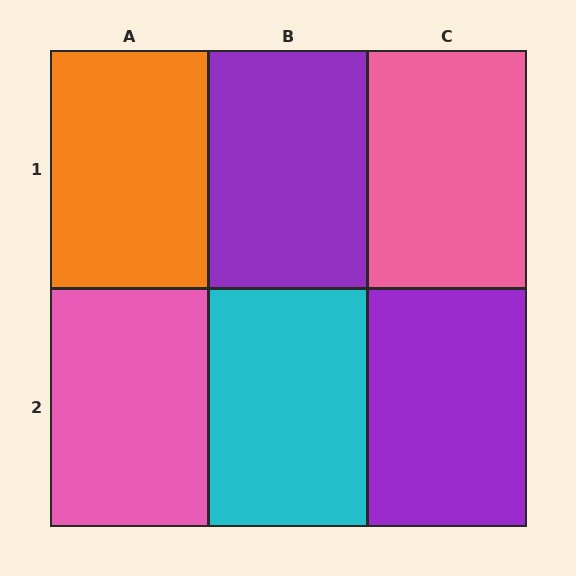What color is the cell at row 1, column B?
Purple.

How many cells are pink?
2 cells are pink.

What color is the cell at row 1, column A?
Orange.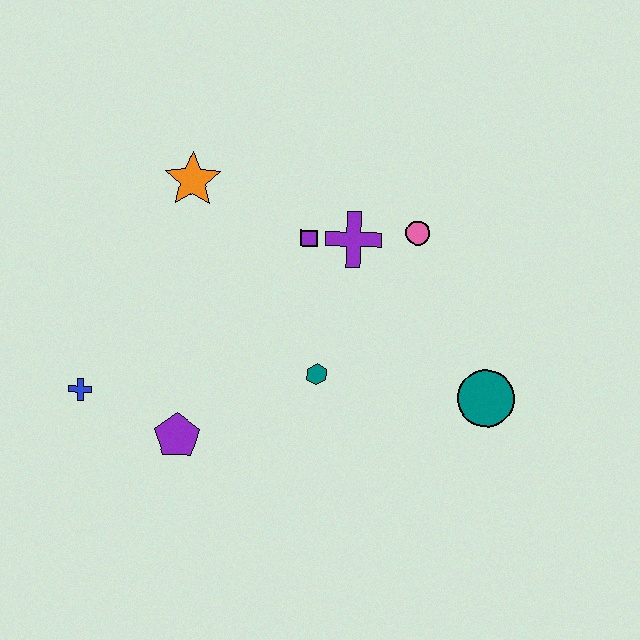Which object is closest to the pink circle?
The purple cross is closest to the pink circle.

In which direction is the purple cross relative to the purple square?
The purple cross is to the right of the purple square.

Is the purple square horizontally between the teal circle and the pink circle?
No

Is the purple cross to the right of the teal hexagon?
Yes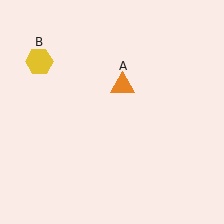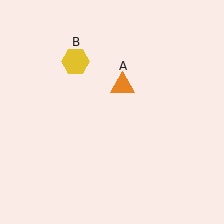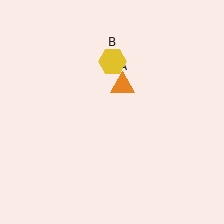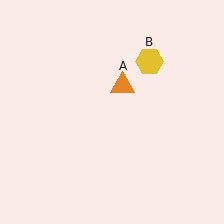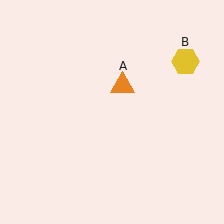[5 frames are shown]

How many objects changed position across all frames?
1 object changed position: yellow hexagon (object B).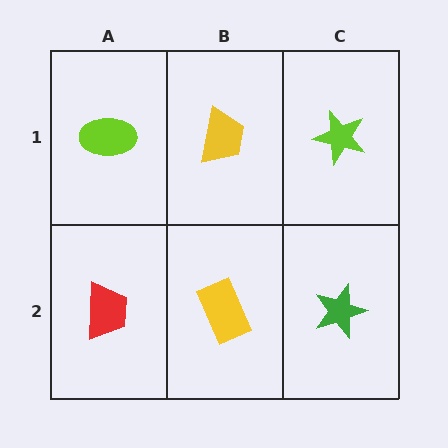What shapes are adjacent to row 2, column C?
A lime star (row 1, column C), a yellow rectangle (row 2, column B).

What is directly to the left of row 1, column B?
A lime ellipse.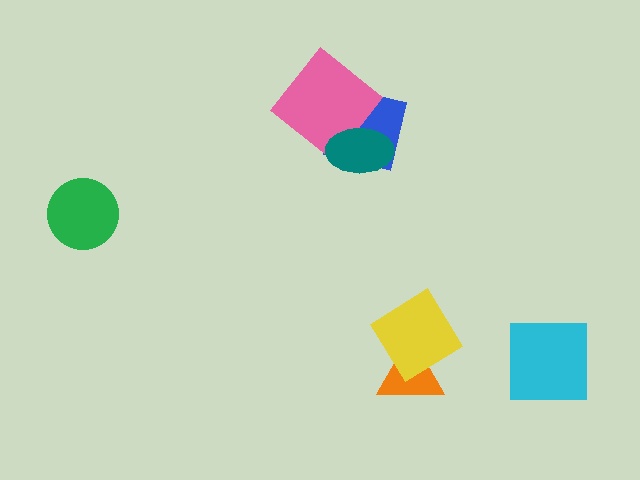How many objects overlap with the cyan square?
0 objects overlap with the cyan square.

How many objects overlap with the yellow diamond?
1 object overlaps with the yellow diamond.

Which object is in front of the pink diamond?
The teal ellipse is in front of the pink diamond.